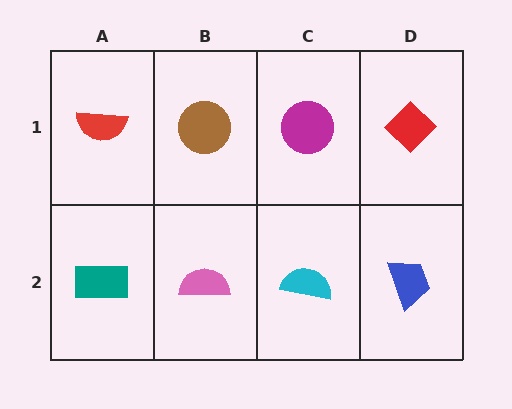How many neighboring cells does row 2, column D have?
2.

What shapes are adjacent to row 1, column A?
A teal rectangle (row 2, column A), a brown circle (row 1, column B).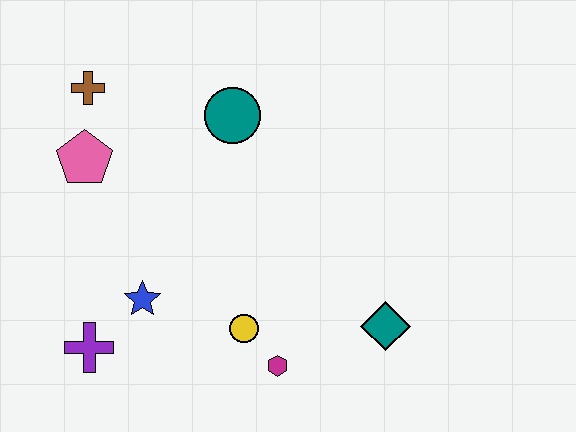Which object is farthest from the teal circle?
The purple cross is farthest from the teal circle.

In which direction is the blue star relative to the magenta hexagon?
The blue star is to the left of the magenta hexagon.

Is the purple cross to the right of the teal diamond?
No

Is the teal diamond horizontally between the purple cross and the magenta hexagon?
No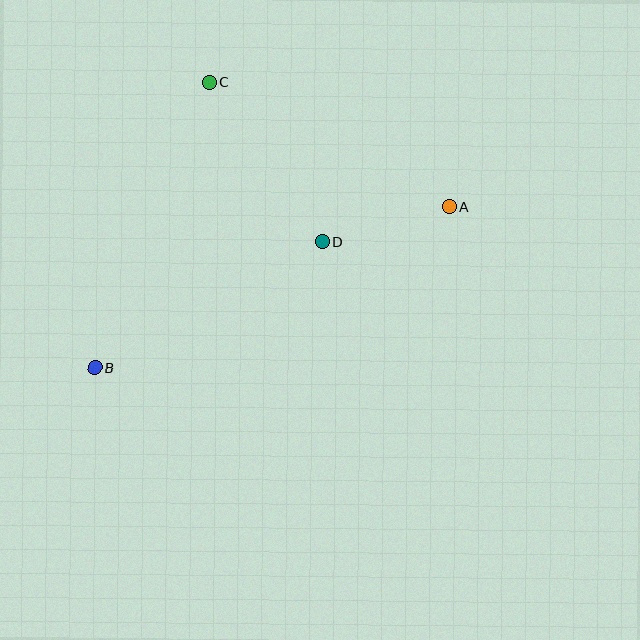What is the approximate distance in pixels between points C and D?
The distance between C and D is approximately 195 pixels.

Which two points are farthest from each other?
Points A and B are farthest from each other.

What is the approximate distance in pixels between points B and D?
The distance between B and D is approximately 260 pixels.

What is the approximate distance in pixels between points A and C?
The distance between A and C is approximately 270 pixels.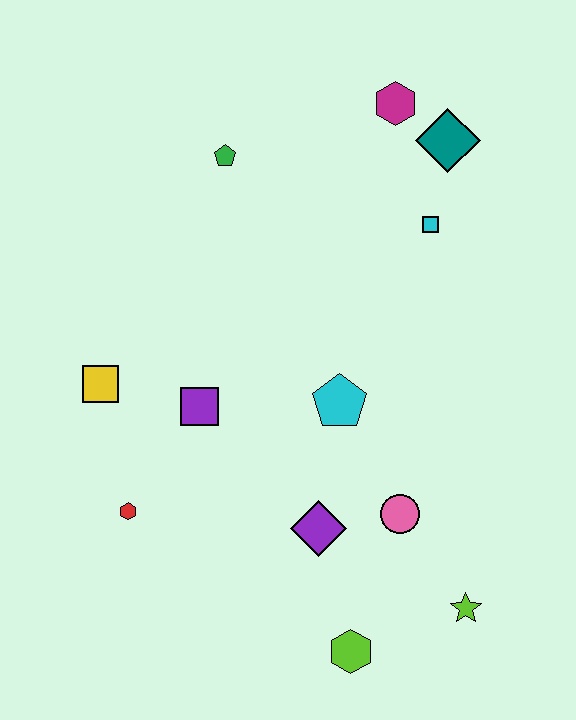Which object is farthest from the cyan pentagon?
The magenta hexagon is farthest from the cyan pentagon.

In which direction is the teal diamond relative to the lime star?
The teal diamond is above the lime star.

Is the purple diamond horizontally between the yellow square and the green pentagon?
No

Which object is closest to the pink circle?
The purple diamond is closest to the pink circle.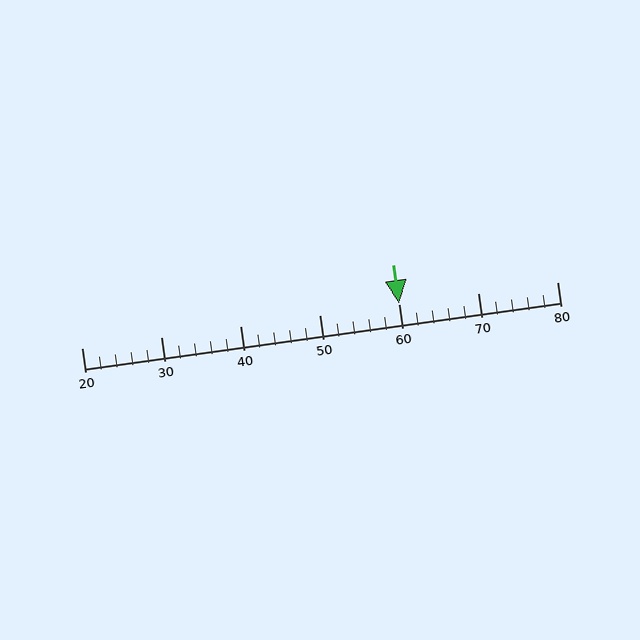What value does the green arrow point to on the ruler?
The green arrow points to approximately 60.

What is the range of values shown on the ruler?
The ruler shows values from 20 to 80.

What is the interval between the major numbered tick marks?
The major tick marks are spaced 10 units apart.